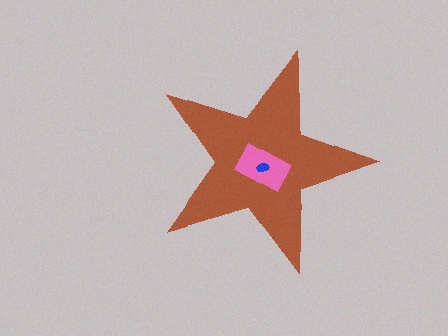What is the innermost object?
The blue ellipse.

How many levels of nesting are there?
3.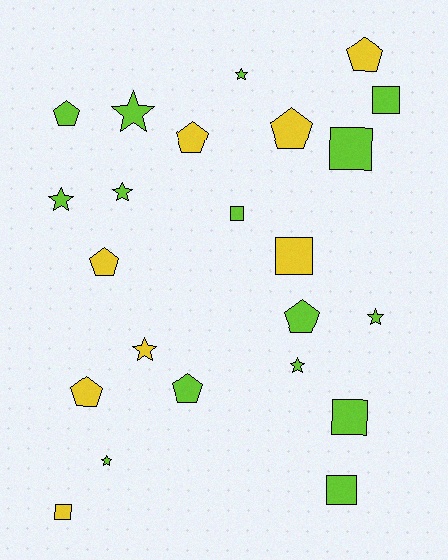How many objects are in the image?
There are 23 objects.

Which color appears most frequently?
Lime, with 15 objects.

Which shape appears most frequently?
Pentagon, with 8 objects.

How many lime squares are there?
There are 5 lime squares.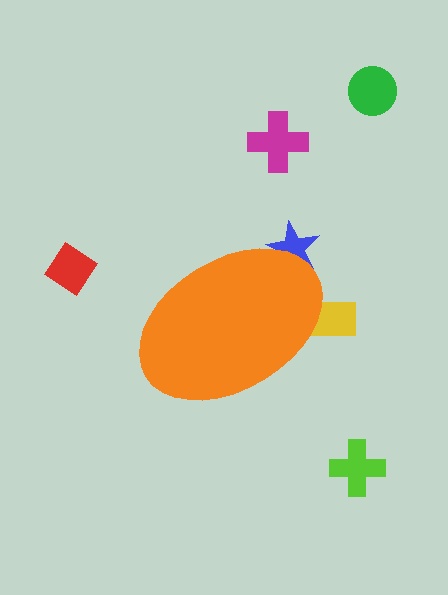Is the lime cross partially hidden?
No, the lime cross is fully visible.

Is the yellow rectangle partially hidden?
Yes, the yellow rectangle is partially hidden behind the orange ellipse.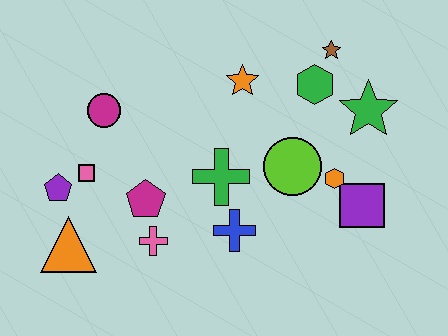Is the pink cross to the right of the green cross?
No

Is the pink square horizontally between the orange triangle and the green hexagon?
Yes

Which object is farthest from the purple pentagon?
The green star is farthest from the purple pentagon.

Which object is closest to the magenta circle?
The pink square is closest to the magenta circle.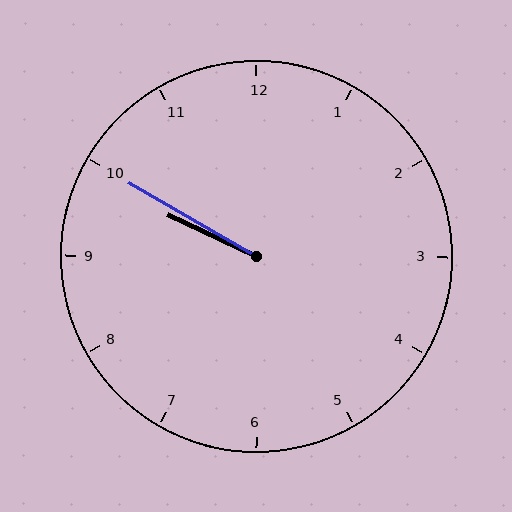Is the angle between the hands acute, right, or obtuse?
It is acute.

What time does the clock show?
9:50.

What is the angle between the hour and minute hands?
Approximately 5 degrees.